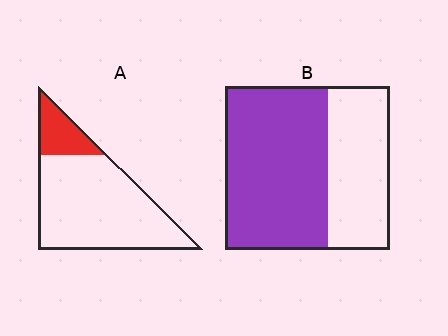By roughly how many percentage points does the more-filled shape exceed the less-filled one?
By roughly 45 percentage points (B over A).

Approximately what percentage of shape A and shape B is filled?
A is approximately 20% and B is approximately 60%.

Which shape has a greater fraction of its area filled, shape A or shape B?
Shape B.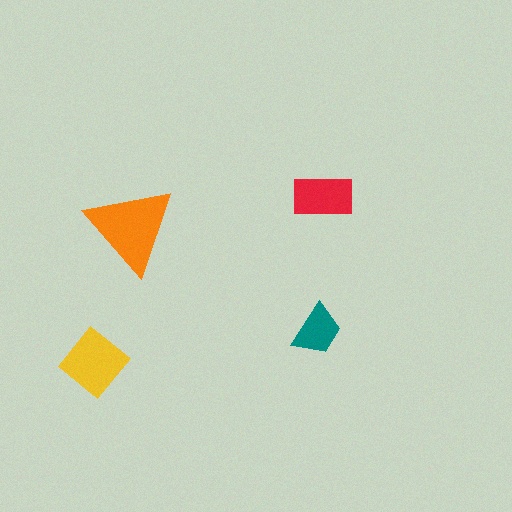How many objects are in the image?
There are 4 objects in the image.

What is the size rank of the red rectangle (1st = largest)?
3rd.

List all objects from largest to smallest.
The orange triangle, the yellow diamond, the red rectangle, the teal trapezoid.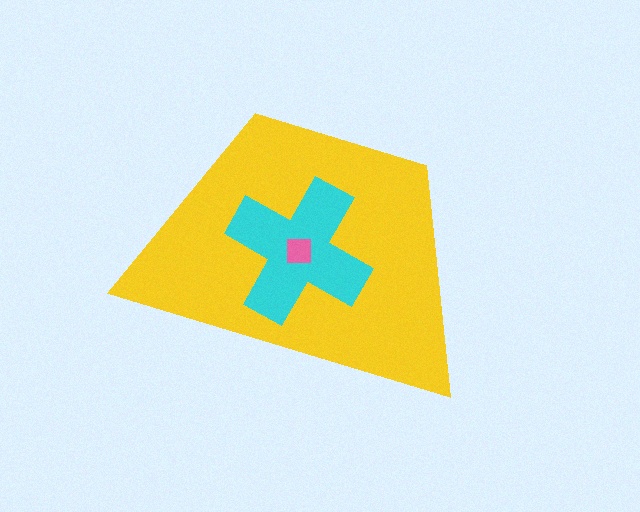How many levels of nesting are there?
3.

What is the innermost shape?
The pink square.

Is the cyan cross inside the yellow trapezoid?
Yes.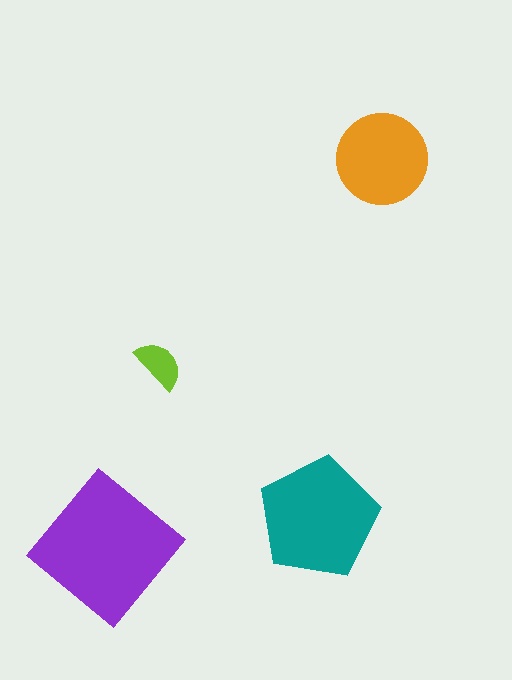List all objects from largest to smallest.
The purple diamond, the teal pentagon, the orange circle, the lime semicircle.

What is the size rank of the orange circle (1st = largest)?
3rd.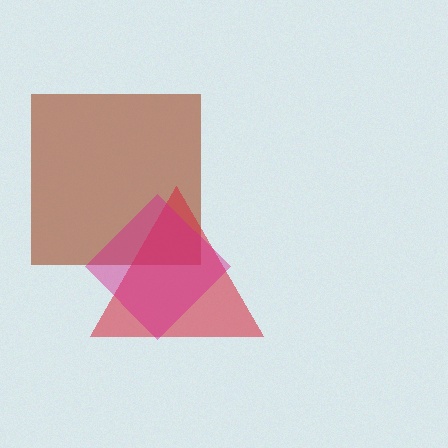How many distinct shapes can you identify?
There are 3 distinct shapes: a brown square, a red triangle, a magenta diamond.